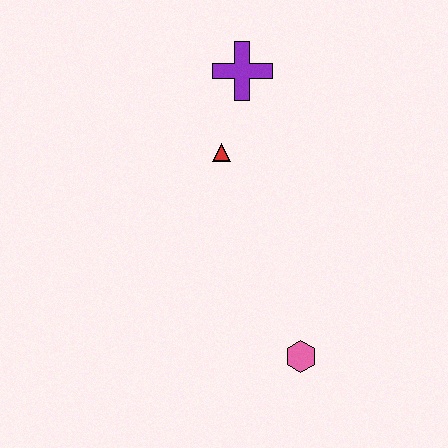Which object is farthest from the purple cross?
The pink hexagon is farthest from the purple cross.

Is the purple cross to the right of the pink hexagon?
No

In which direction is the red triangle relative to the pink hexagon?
The red triangle is above the pink hexagon.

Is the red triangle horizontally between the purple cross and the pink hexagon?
No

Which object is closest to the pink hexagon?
The red triangle is closest to the pink hexagon.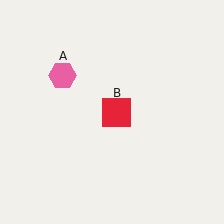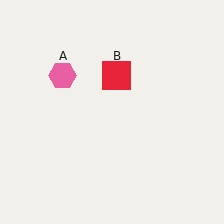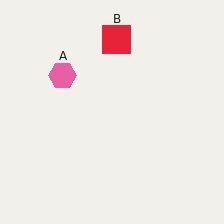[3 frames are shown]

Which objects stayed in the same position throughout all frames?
Pink hexagon (object A) remained stationary.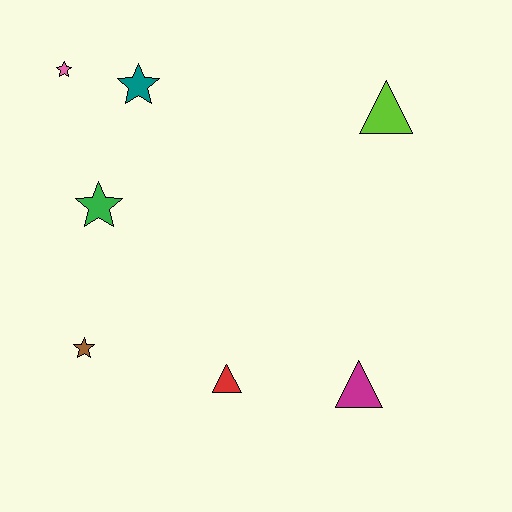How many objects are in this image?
There are 7 objects.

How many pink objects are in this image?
There is 1 pink object.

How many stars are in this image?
There are 4 stars.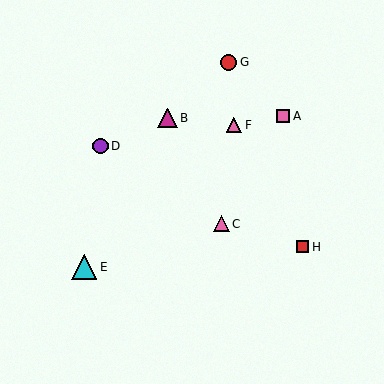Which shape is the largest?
The cyan triangle (labeled E) is the largest.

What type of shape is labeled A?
Shape A is a pink square.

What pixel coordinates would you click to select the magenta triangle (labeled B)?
Click at (167, 118) to select the magenta triangle B.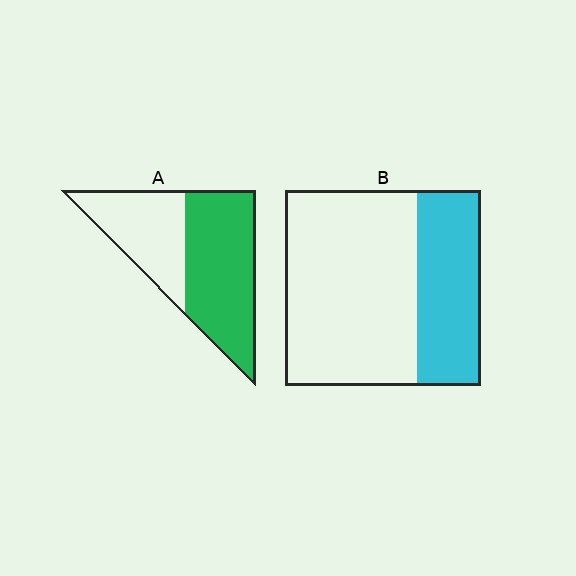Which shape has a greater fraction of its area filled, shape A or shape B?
Shape A.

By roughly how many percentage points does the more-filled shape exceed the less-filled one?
By roughly 25 percentage points (A over B).